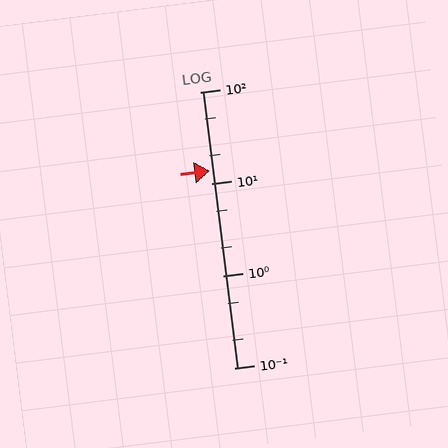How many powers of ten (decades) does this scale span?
The scale spans 3 decades, from 0.1 to 100.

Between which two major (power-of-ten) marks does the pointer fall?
The pointer is between 10 and 100.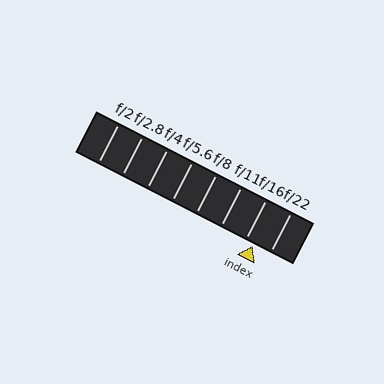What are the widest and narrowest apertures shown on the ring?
The widest aperture shown is f/2 and the narrowest is f/22.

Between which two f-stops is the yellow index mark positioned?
The index mark is between f/16 and f/22.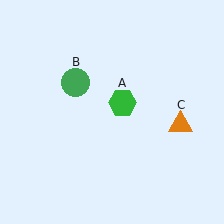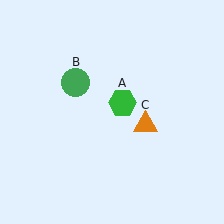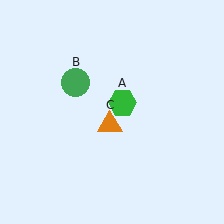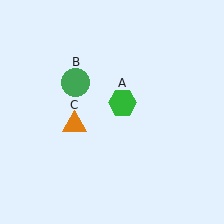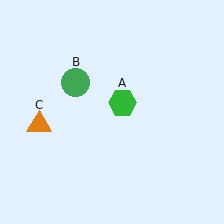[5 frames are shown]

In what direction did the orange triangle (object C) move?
The orange triangle (object C) moved left.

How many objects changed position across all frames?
1 object changed position: orange triangle (object C).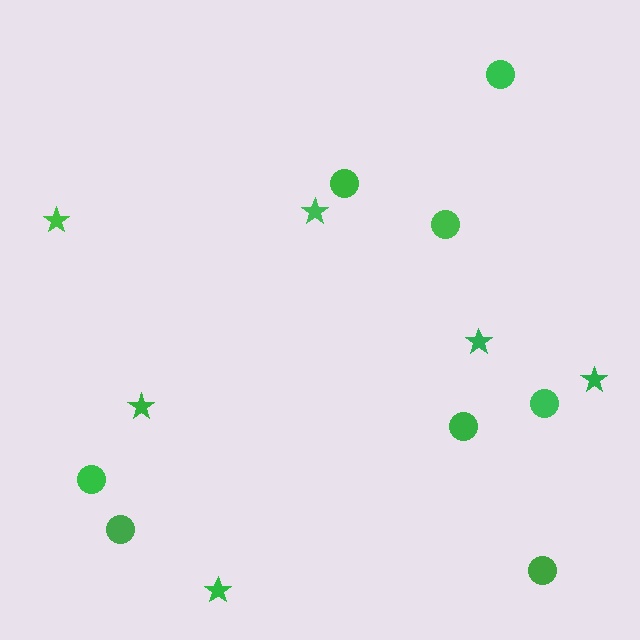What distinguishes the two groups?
There are 2 groups: one group of stars (6) and one group of circles (8).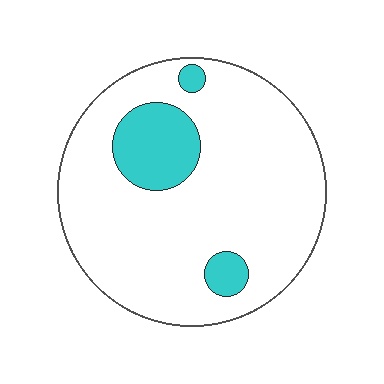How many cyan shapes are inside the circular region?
3.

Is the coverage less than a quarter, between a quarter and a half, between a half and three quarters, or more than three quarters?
Less than a quarter.